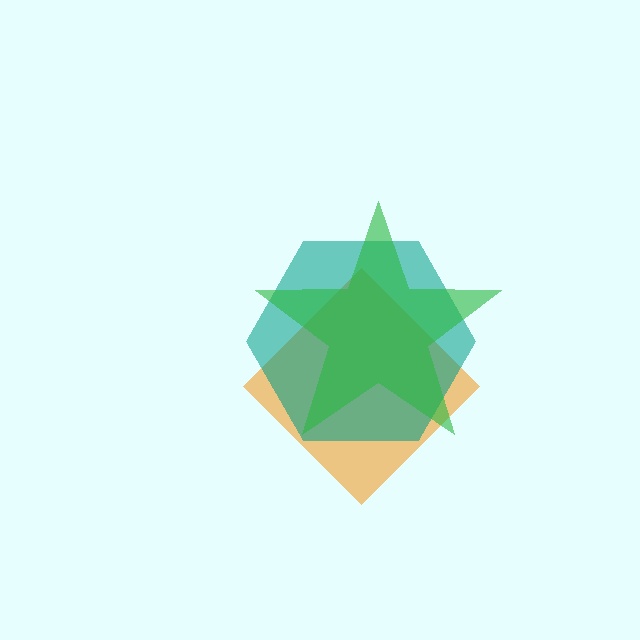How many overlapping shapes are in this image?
There are 3 overlapping shapes in the image.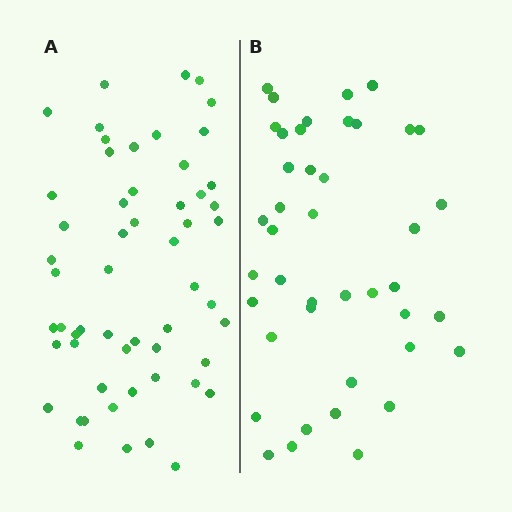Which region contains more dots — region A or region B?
Region A (the left region) has more dots.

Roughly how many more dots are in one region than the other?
Region A has approximately 15 more dots than region B.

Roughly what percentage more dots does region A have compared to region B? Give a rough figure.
About 35% more.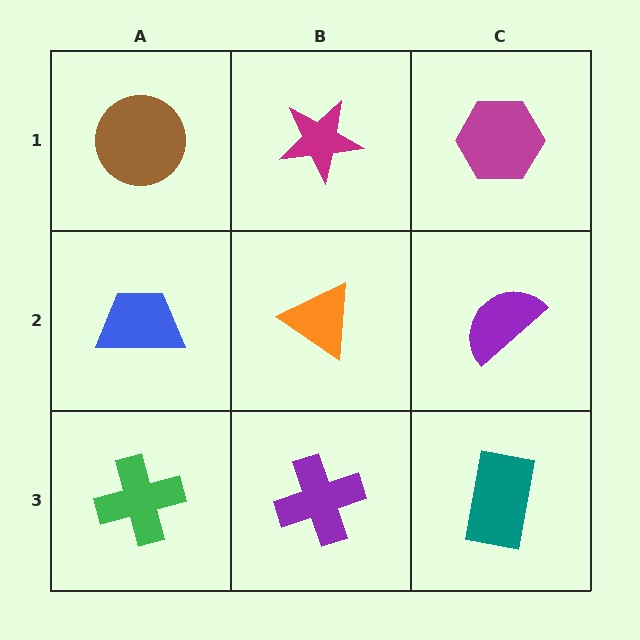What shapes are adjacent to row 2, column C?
A magenta hexagon (row 1, column C), a teal rectangle (row 3, column C), an orange triangle (row 2, column B).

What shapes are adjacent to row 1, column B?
An orange triangle (row 2, column B), a brown circle (row 1, column A), a magenta hexagon (row 1, column C).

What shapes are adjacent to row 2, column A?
A brown circle (row 1, column A), a green cross (row 3, column A), an orange triangle (row 2, column B).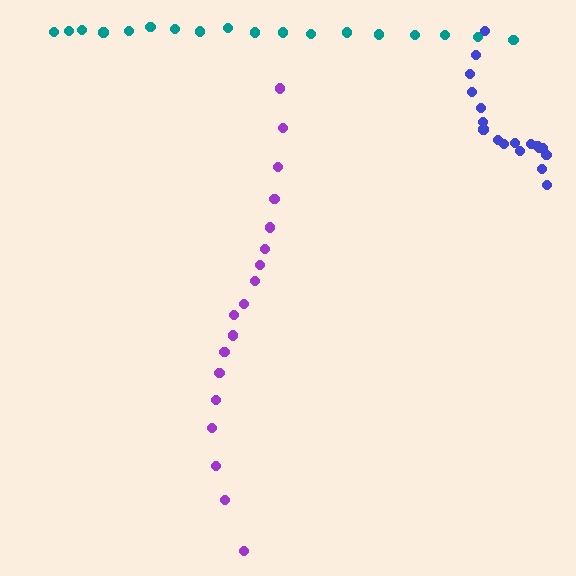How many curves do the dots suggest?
There are 3 distinct paths.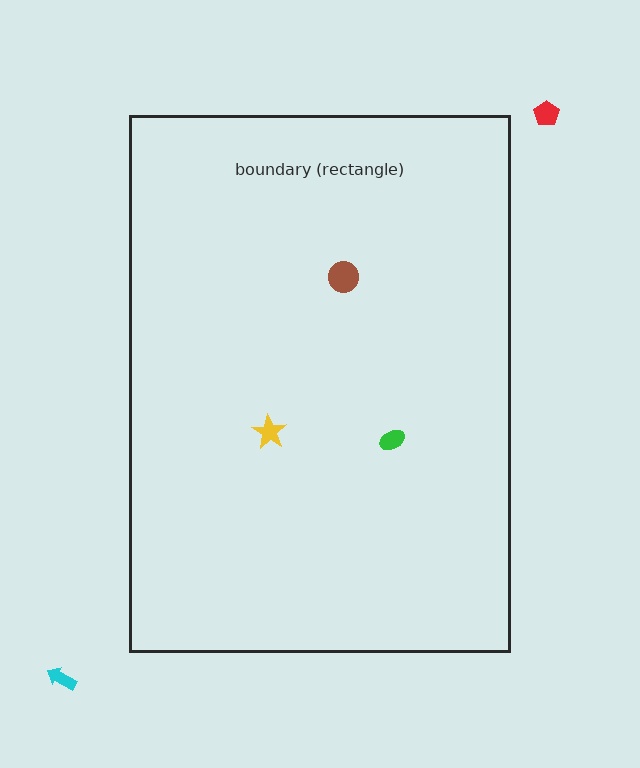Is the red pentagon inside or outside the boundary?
Outside.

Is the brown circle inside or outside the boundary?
Inside.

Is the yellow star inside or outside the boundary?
Inside.